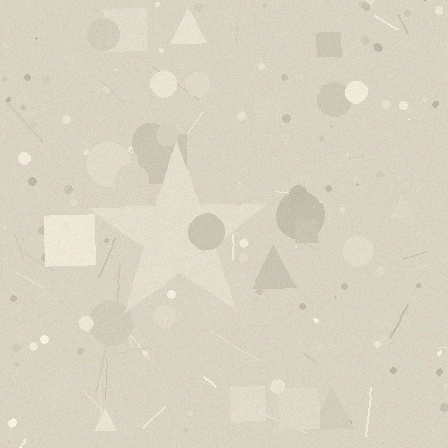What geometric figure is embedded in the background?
A star is embedded in the background.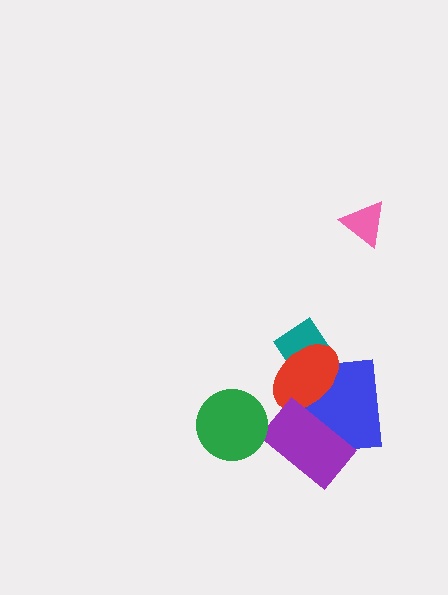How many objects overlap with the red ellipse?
3 objects overlap with the red ellipse.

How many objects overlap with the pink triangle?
0 objects overlap with the pink triangle.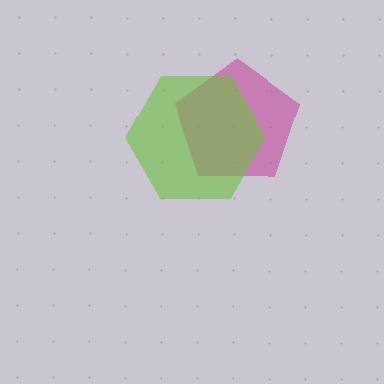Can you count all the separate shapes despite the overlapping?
Yes, there are 2 separate shapes.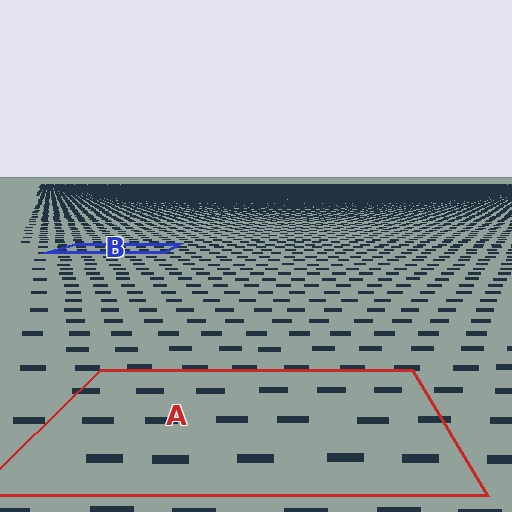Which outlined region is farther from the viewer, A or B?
Region B is farther from the viewer — the texture elements inside it appear smaller and more densely packed.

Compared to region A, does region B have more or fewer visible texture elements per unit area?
Region B has more texture elements per unit area — they are packed more densely because it is farther away.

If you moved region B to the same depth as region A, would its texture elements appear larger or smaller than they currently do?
They would appear larger. At a closer depth, the same texture elements are projected at a bigger on-screen size.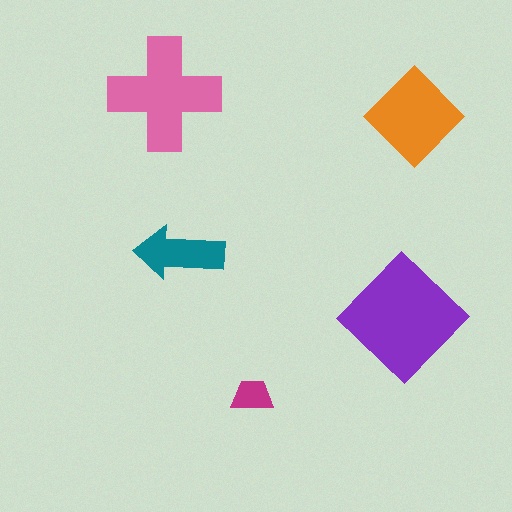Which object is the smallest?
The magenta trapezoid.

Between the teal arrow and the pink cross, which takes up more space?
The pink cross.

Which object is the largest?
The purple diamond.